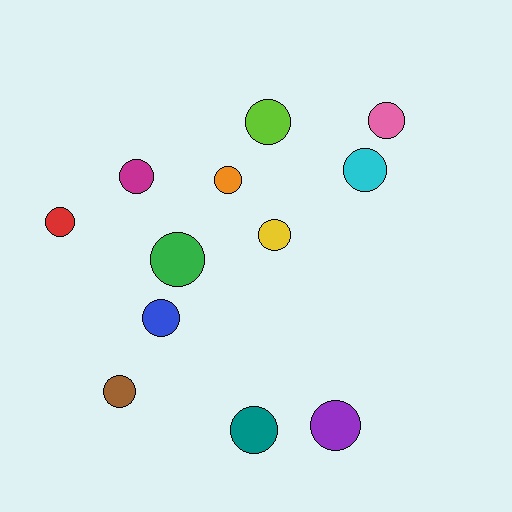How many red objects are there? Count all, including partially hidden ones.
There is 1 red object.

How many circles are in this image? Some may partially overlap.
There are 12 circles.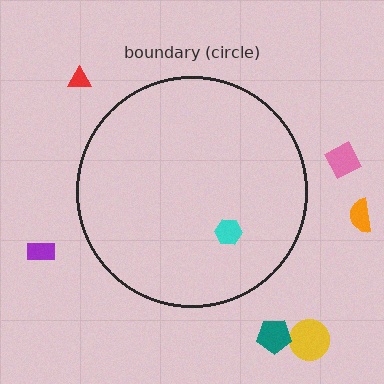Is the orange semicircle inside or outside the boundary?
Outside.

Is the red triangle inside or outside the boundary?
Outside.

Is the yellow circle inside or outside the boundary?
Outside.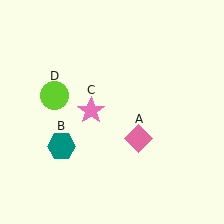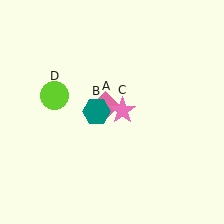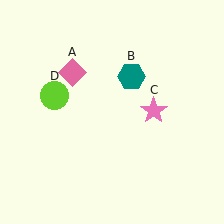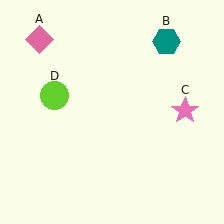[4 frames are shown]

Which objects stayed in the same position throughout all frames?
Lime circle (object D) remained stationary.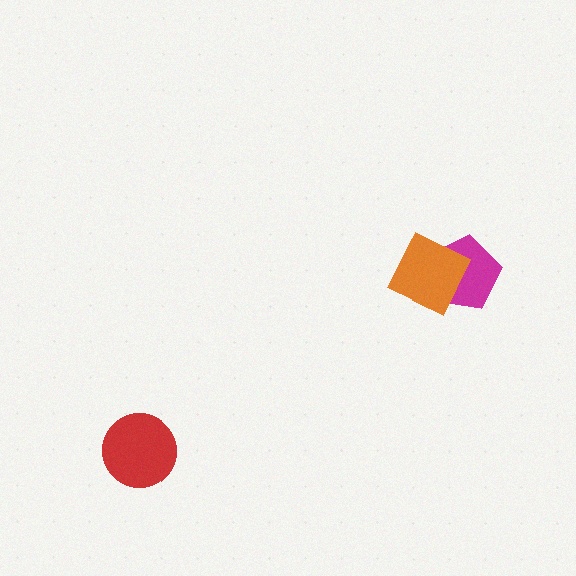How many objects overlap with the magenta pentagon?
1 object overlaps with the magenta pentagon.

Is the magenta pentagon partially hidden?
Yes, it is partially covered by another shape.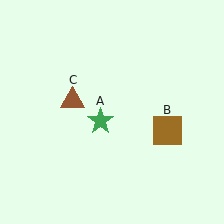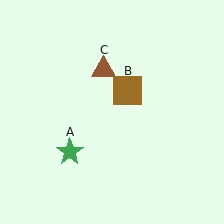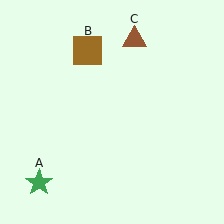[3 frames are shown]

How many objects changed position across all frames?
3 objects changed position: green star (object A), brown square (object B), brown triangle (object C).